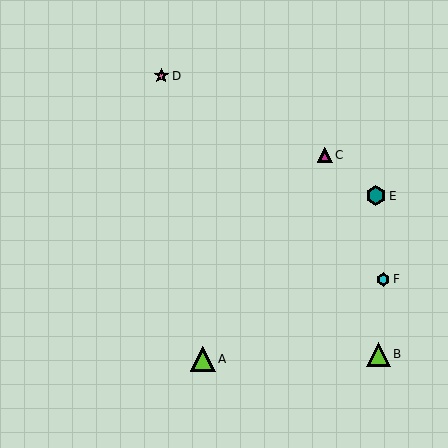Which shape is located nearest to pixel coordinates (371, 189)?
The teal hexagon (labeled E) at (376, 196) is nearest to that location.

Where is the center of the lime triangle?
The center of the lime triangle is at (203, 359).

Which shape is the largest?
The lime triangle (labeled A) is the largest.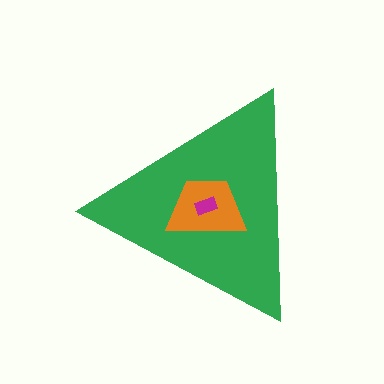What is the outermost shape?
The green triangle.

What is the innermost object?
The magenta rectangle.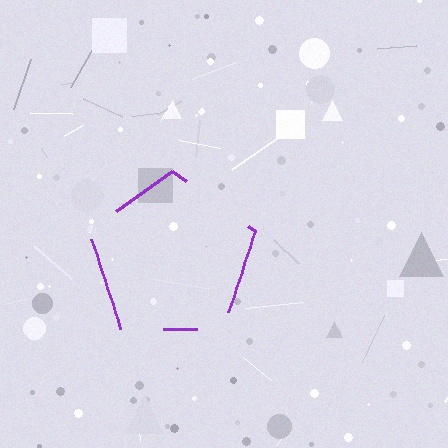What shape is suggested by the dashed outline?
The dashed outline suggests a pentagon.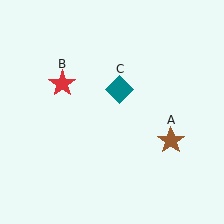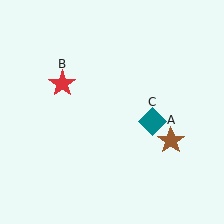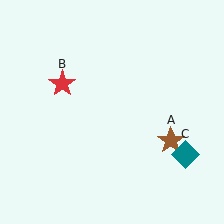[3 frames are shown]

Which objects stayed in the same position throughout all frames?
Brown star (object A) and red star (object B) remained stationary.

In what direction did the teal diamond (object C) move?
The teal diamond (object C) moved down and to the right.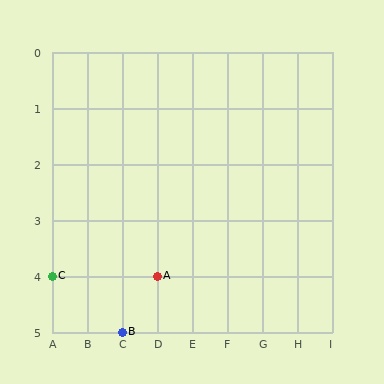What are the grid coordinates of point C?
Point C is at grid coordinates (A, 4).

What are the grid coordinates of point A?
Point A is at grid coordinates (D, 4).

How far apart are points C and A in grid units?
Points C and A are 3 columns apart.